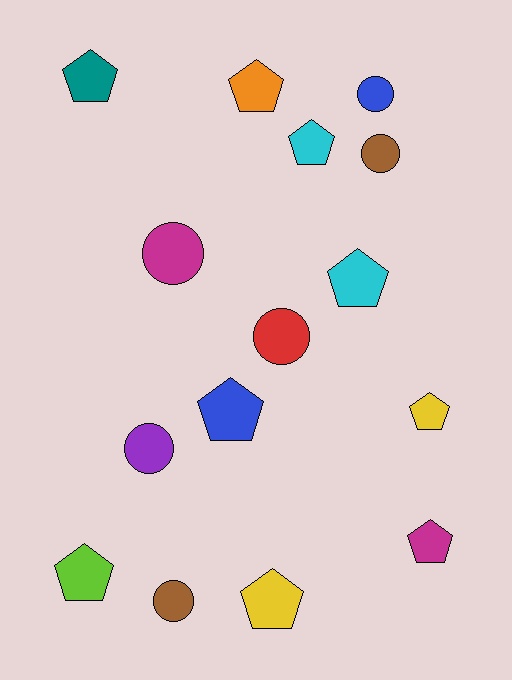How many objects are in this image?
There are 15 objects.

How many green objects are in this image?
There are no green objects.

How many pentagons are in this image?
There are 9 pentagons.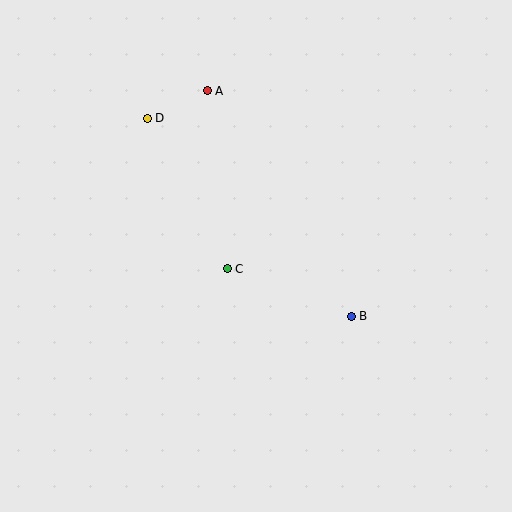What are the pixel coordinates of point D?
Point D is at (147, 118).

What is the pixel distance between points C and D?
The distance between C and D is 170 pixels.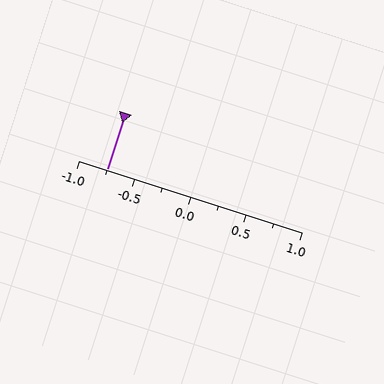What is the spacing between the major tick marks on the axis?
The major ticks are spaced 0.5 apart.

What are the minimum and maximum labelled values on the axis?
The axis runs from -1.0 to 1.0.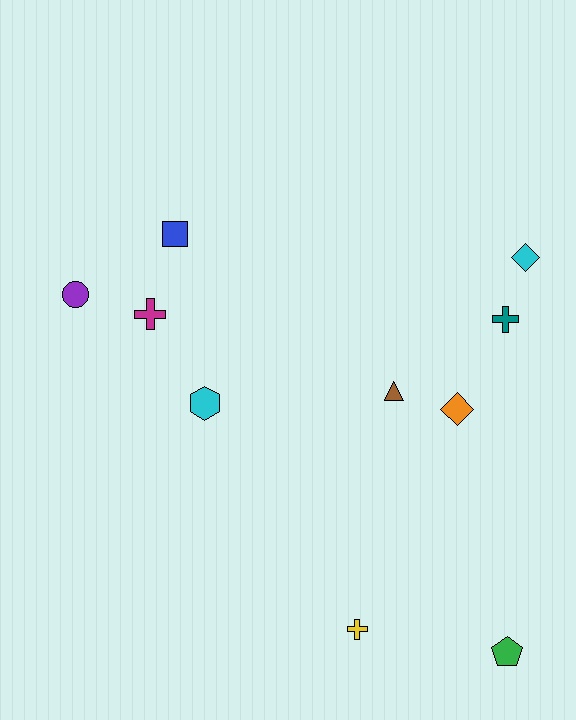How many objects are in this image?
There are 10 objects.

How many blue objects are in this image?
There is 1 blue object.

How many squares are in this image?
There is 1 square.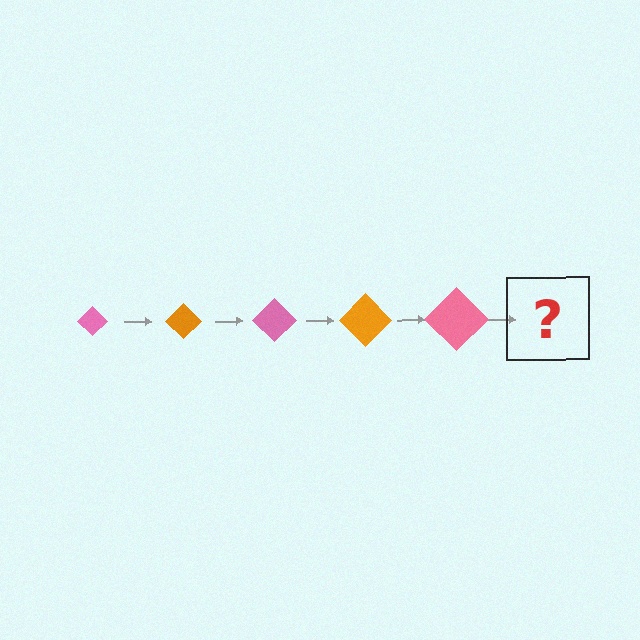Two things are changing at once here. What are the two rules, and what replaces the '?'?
The two rules are that the diamond grows larger each step and the color cycles through pink and orange. The '?' should be an orange diamond, larger than the previous one.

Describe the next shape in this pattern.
It should be an orange diamond, larger than the previous one.